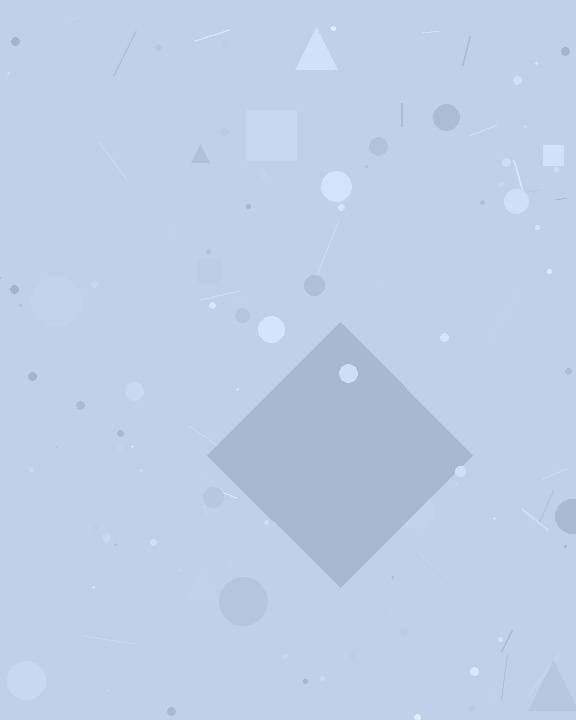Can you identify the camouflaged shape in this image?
The camouflaged shape is a diamond.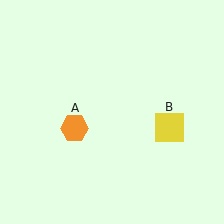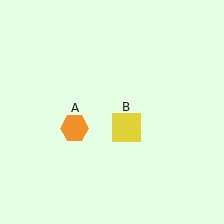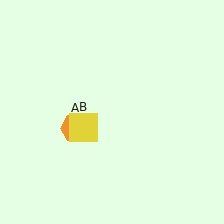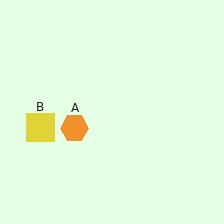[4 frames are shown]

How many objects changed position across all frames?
1 object changed position: yellow square (object B).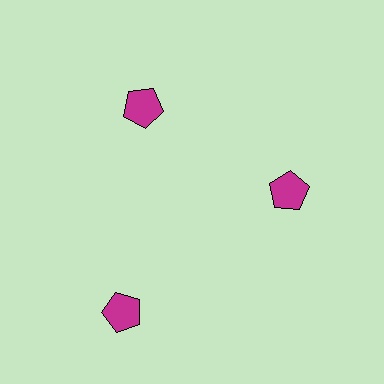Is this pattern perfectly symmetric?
No. The 3 magenta pentagons are arranged in a ring, but one element near the 7 o'clock position is pushed outward from the center, breaking the 3-fold rotational symmetry.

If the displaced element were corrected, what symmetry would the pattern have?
It would have 3-fold rotational symmetry — the pattern would map onto itself every 120 degrees.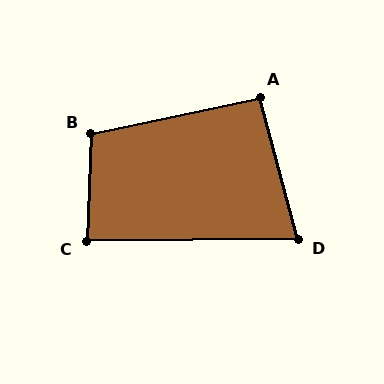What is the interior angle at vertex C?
Approximately 87 degrees (approximately right).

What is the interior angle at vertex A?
Approximately 93 degrees (approximately right).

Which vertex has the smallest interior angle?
D, at approximately 75 degrees.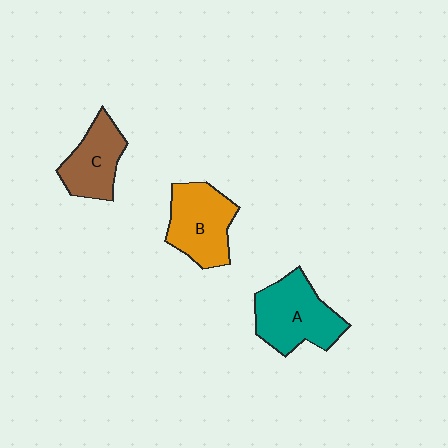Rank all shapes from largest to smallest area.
From largest to smallest: A (teal), B (orange), C (brown).